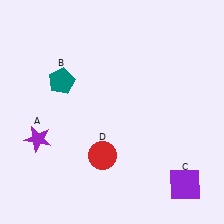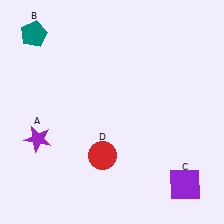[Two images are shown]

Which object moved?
The teal pentagon (B) moved up.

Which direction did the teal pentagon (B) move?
The teal pentagon (B) moved up.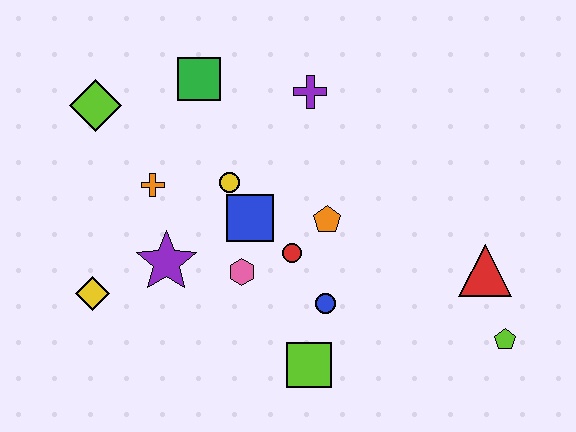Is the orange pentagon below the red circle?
No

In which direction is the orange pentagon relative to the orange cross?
The orange pentagon is to the right of the orange cross.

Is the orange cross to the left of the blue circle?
Yes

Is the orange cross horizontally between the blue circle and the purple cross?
No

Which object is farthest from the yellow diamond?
The lime pentagon is farthest from the yellow diamond.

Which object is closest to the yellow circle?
The blue square is closest to the yellow circle.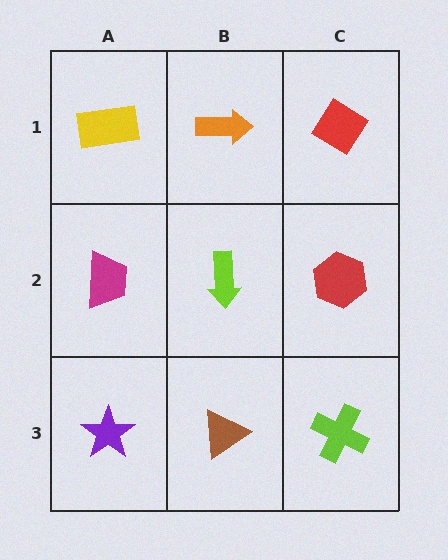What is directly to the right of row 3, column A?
A brown triangle.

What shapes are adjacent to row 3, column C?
A red hexagon (row 2, column C), a brown triangle (row 3, column B).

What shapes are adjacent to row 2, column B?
An orange arrow (row 1, column B), a brown triangle (row 3, column B), a magenta trapezoid (row 2, column A), a red hexagon (row 2, column C).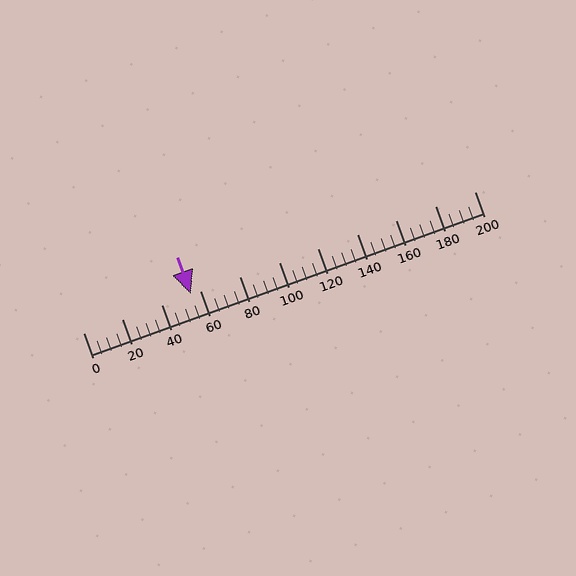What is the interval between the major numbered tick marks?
The major tick marks are spaced 20 units apart.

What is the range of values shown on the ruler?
The ruler shows values from 0 to 200.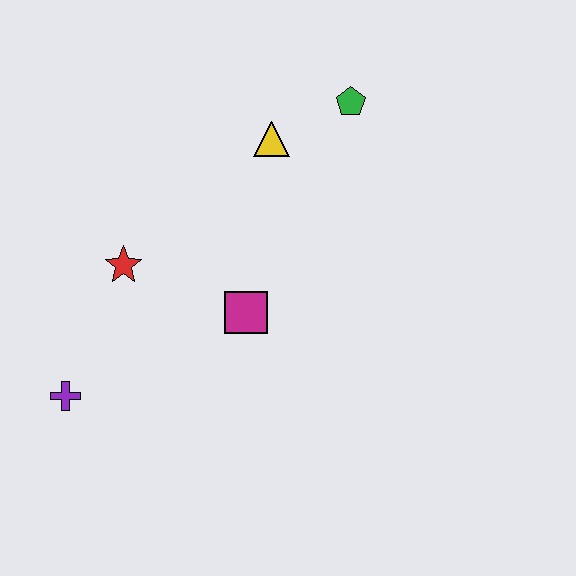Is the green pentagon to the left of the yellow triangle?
No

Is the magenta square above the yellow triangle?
No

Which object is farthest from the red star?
The green pentagon is farthest from the red star.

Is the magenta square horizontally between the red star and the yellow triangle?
Yes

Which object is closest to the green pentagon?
The yellow triangle is closest to the green pentagon.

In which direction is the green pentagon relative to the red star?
The green pentagon is to the right of the red star.